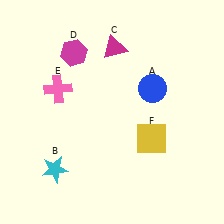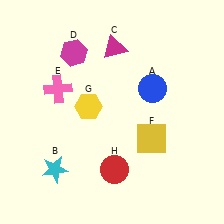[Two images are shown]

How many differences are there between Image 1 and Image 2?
There are 2 differences between the two images.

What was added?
A yellow hexagon (G), a red circle (H) were added in Image 2.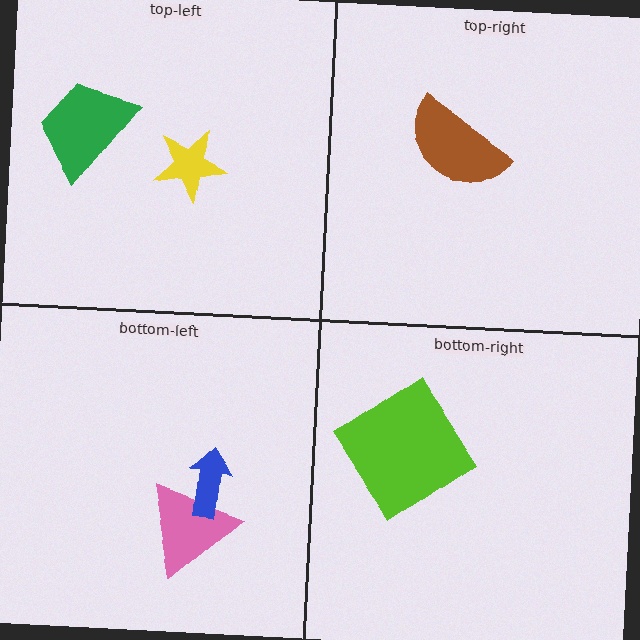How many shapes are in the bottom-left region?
2.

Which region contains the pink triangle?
The bottom-left region.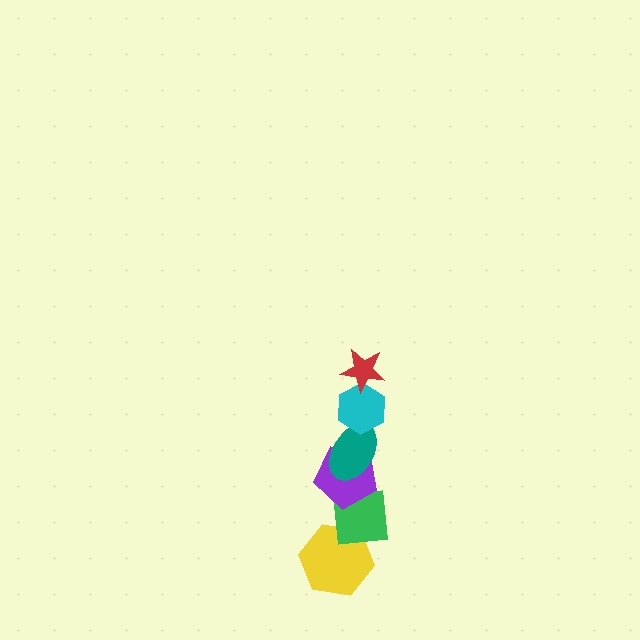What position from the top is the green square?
The green square is 5th from the top.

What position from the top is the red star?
The red star is 1st from the top.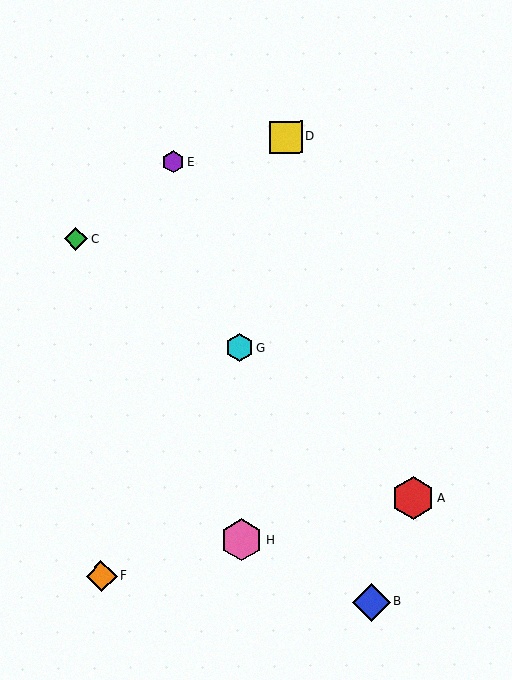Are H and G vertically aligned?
Yes, both are at x≈242.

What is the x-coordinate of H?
Object H is at x≈242.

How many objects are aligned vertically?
2 objects (G, H) are aligned vertically.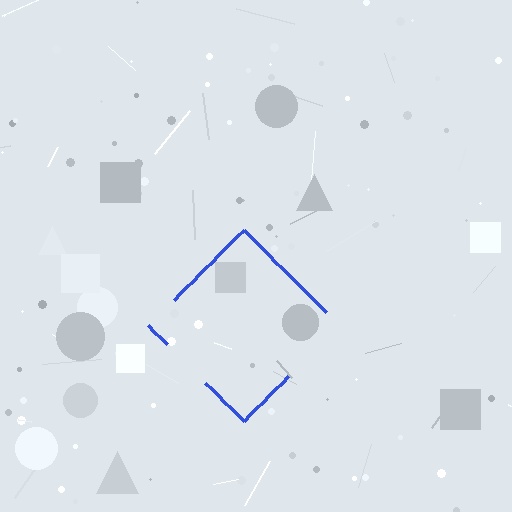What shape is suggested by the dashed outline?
The dashed outline suggests a diamond.